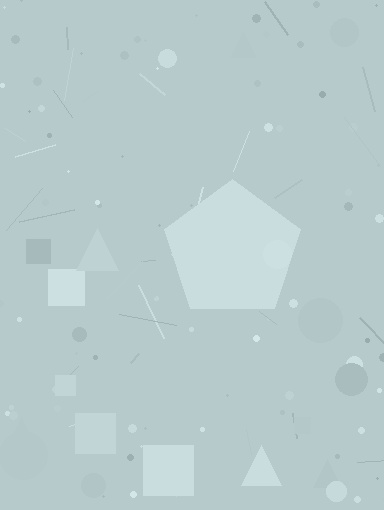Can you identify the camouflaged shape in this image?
The camouflaged shape is a pentagon.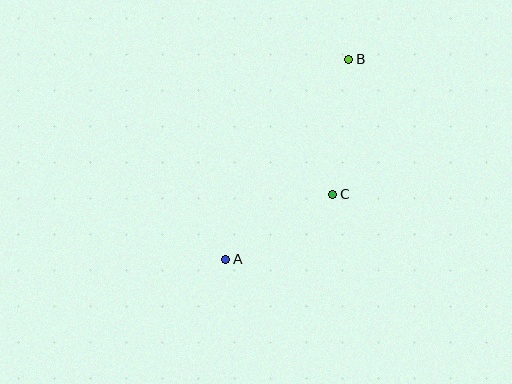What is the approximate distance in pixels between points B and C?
The distance between B and C is approximately 136 pixels.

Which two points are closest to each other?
Points A and C are closest to each other.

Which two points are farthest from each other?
Points A and B are farthest from each other.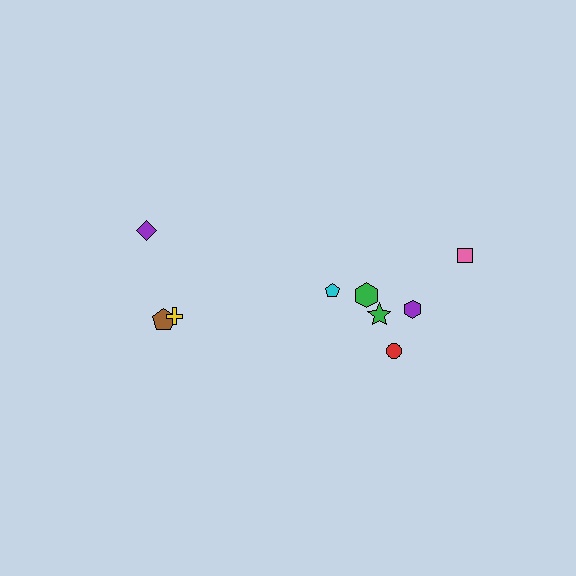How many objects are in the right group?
There are 6 objects.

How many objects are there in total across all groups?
There are 9 objects.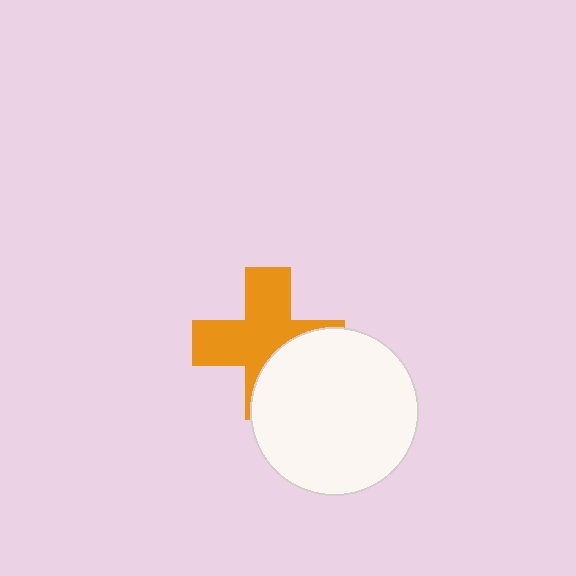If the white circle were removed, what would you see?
You would see the complete orange cross.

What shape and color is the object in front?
The object in front is a white circle.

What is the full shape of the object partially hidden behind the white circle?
The partially hidden object is an orange cross.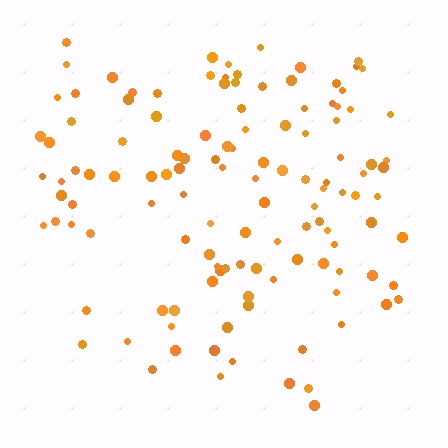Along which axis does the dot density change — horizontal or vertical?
Vertical.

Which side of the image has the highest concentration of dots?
The top.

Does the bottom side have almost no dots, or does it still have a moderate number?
Still a moderate number, just noticeably fewer than the top.